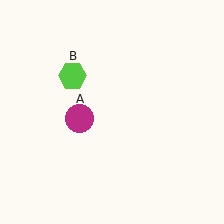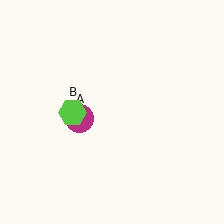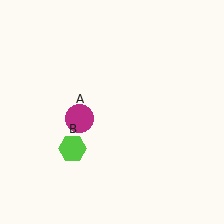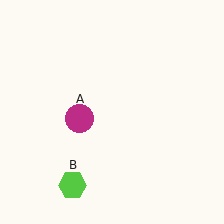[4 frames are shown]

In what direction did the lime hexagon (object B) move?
The lime hexagon (object B) moved down.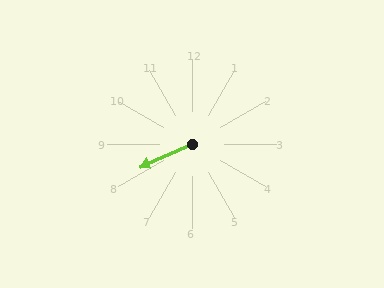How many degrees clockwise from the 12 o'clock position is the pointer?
Approximately 246 degrees.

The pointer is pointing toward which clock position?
Roughly 8 o'clock.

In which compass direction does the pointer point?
Southwest.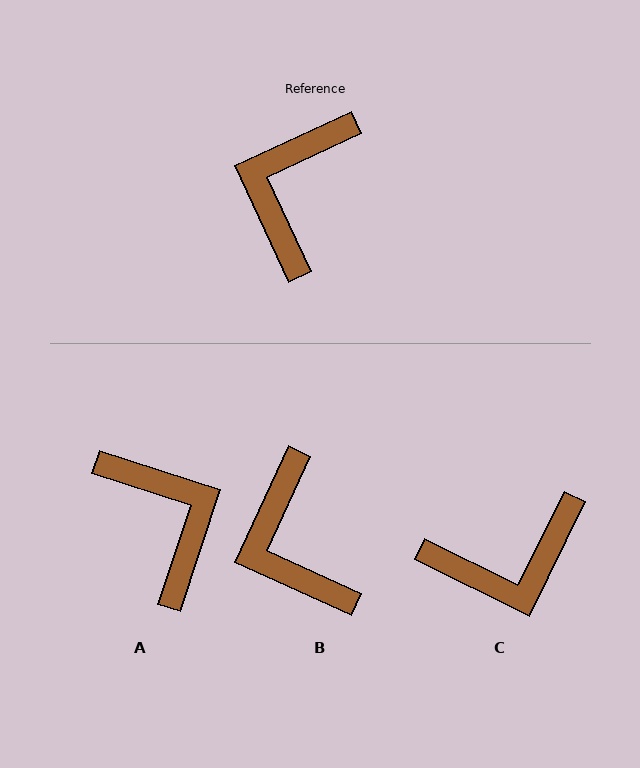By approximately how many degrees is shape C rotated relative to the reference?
Approximately 129 degrees counter-clockwise.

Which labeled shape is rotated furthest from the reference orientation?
A, about 133 degrees away.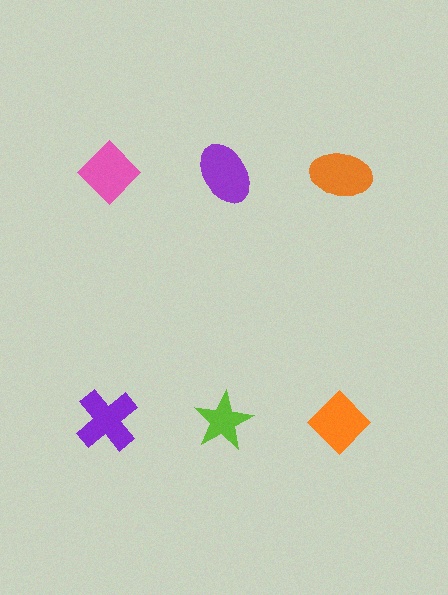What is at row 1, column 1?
A pink diamond.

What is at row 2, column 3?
An orange diamond.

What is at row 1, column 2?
A purple ellipse.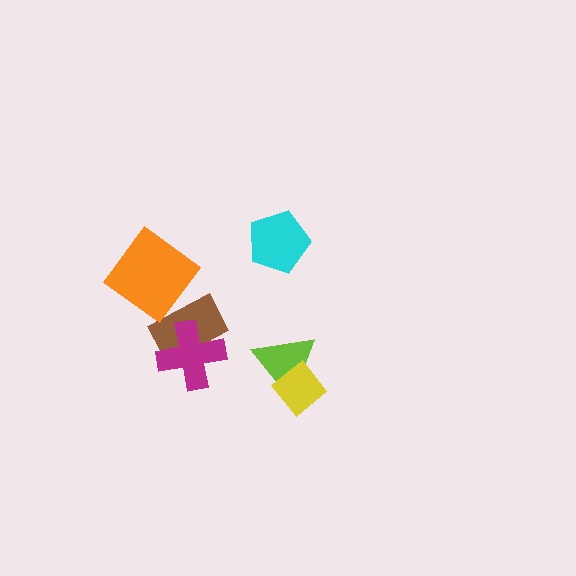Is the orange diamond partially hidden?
No, no other shape covers it.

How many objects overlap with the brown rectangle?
1 object overlaps with the brown rectangle.